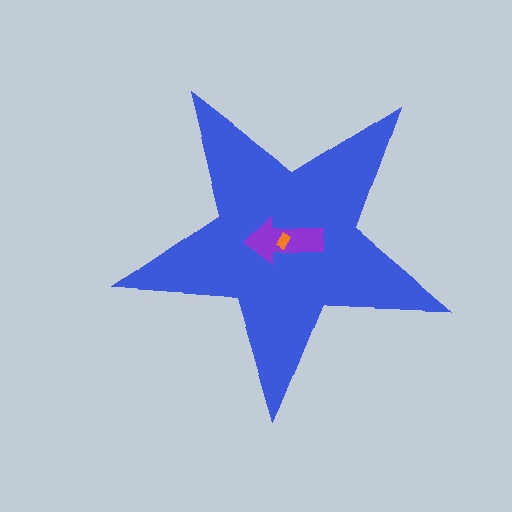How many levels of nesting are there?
3.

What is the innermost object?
The orange rectangle.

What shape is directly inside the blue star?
The purple arrow.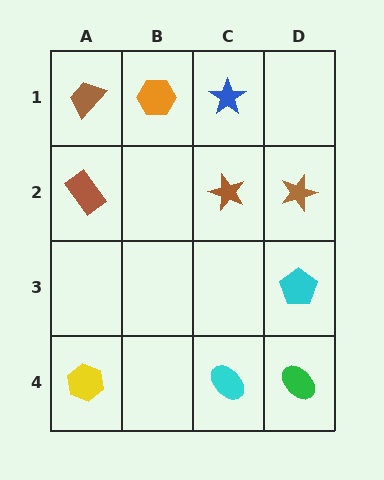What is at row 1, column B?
An orange hexagon.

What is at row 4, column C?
A cyan ellipse.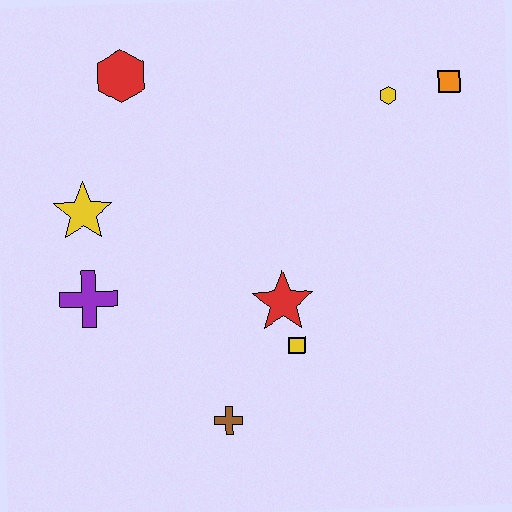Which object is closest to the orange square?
The yellow hexagon is closest to the orange square.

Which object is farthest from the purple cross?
The orange square is farthest from the purple cross.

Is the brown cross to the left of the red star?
Yes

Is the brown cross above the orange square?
No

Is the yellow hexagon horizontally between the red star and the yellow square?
No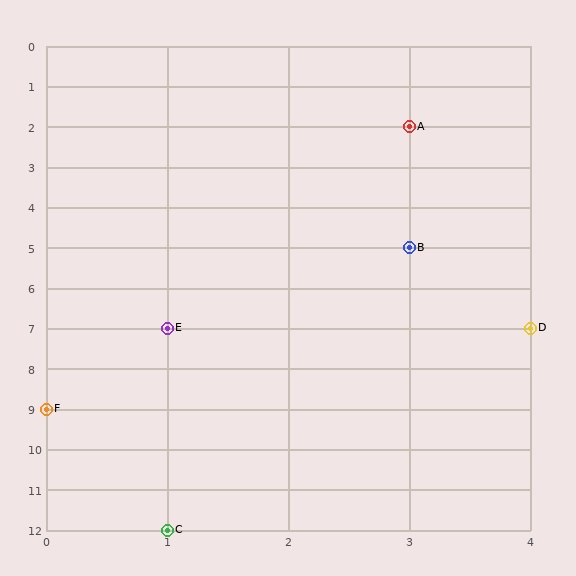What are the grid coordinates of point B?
Point B is at grid coordinates (3, 5).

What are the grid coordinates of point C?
Point C is at grid coordinates (1, 12).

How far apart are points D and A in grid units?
Points D and A are 1 column and 5 rows apart (about 5.1 grid units diagonally).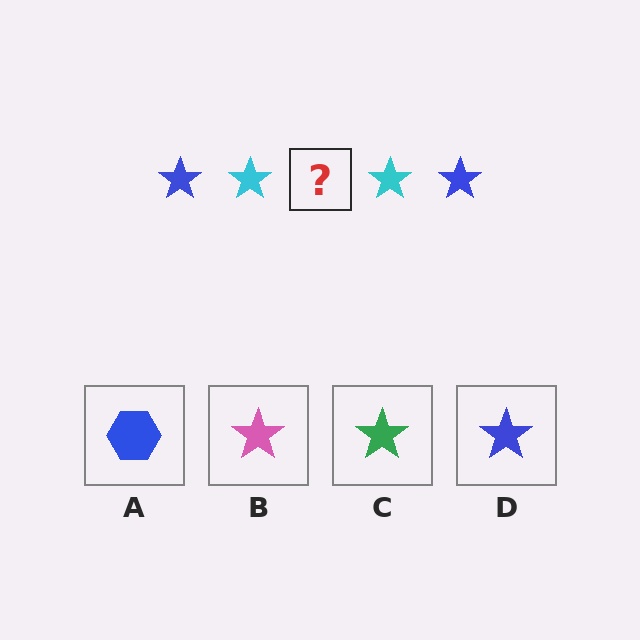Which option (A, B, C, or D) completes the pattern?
D.